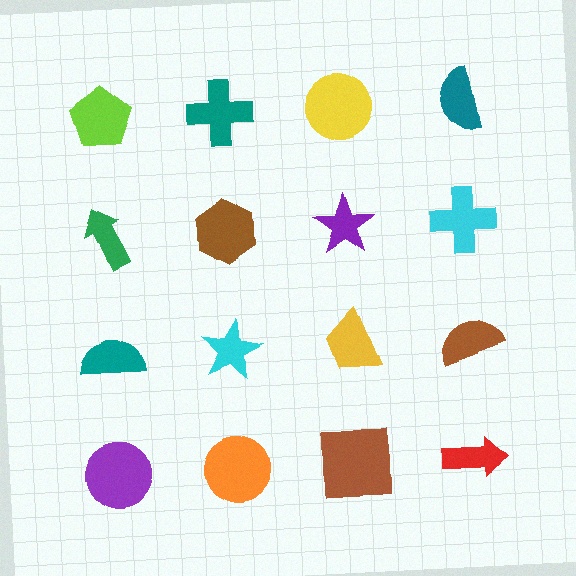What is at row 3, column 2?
A cyan star.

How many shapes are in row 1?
4 shapes.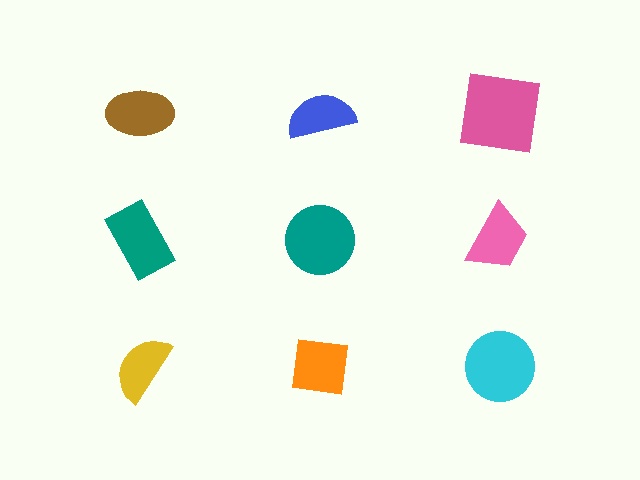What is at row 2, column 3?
A pink trapezoid.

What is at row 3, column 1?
A yellow semicircle.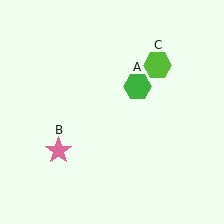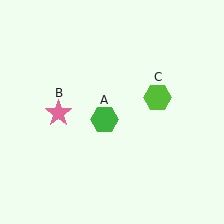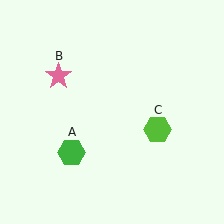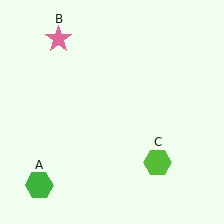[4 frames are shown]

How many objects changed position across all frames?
3 objects changed position: green hexagon (object A), pink star (object B), lime hexagon (object C).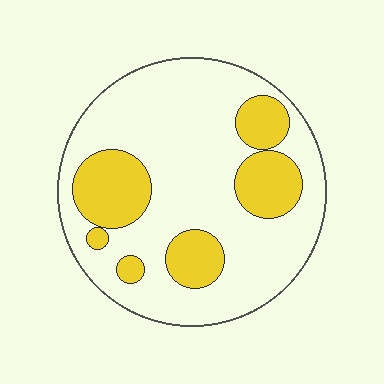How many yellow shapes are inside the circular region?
6.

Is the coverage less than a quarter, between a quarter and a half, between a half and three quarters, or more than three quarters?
Between a quarter and a half.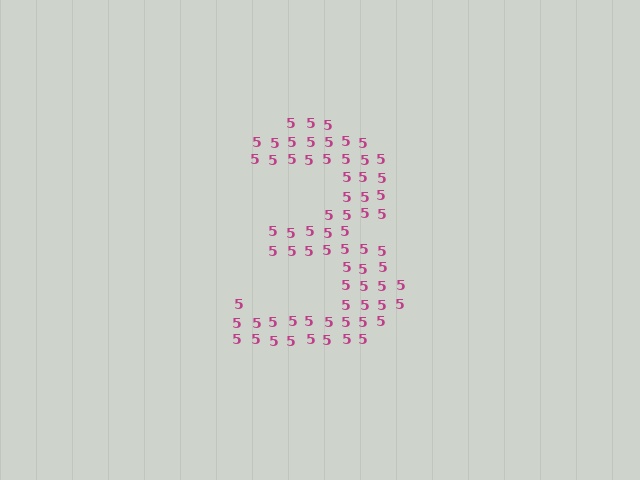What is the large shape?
The large shape is the digit 3.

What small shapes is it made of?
It is made of small digit 5's.